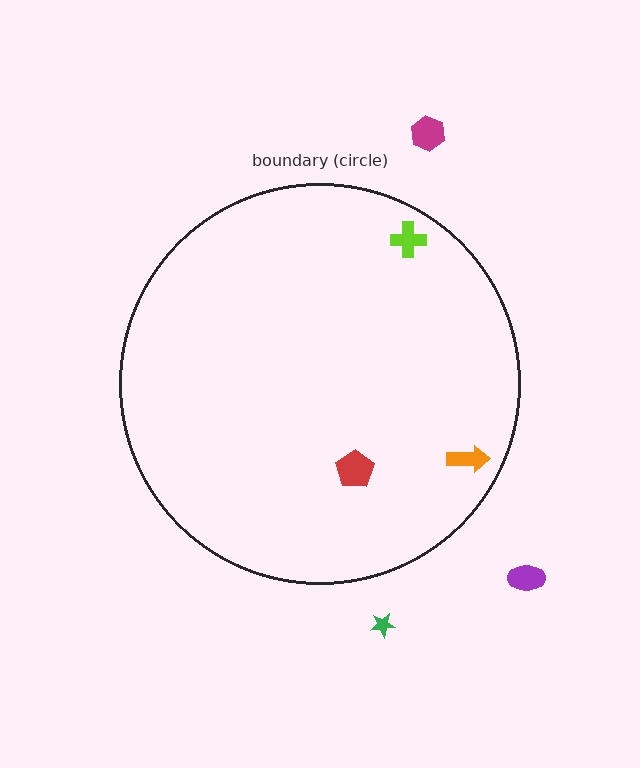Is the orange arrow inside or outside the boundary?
Inside.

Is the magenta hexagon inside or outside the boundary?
Outside.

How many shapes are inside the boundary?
3 inside, 3 outside.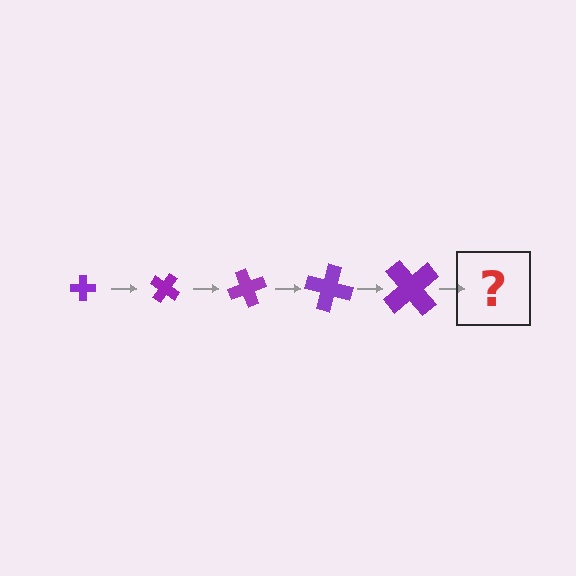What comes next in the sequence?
The next element should be a cross, larger than the previous one and rotated 175 degrees from the start.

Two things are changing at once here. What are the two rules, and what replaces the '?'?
The two rules are that the cross grows larger each step and it rotates 35 degrees each step. The '?' should be a cross, larger than the previous one and rotated 175 degrees from the start.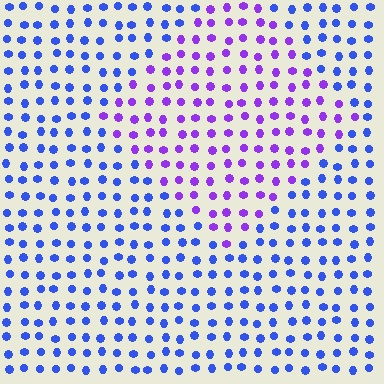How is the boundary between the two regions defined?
The boundary is defined purely by a slight shift in hue (about 44 degrees). Spacing, size, and orientation are identical on both sides.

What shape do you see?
I see a diamond.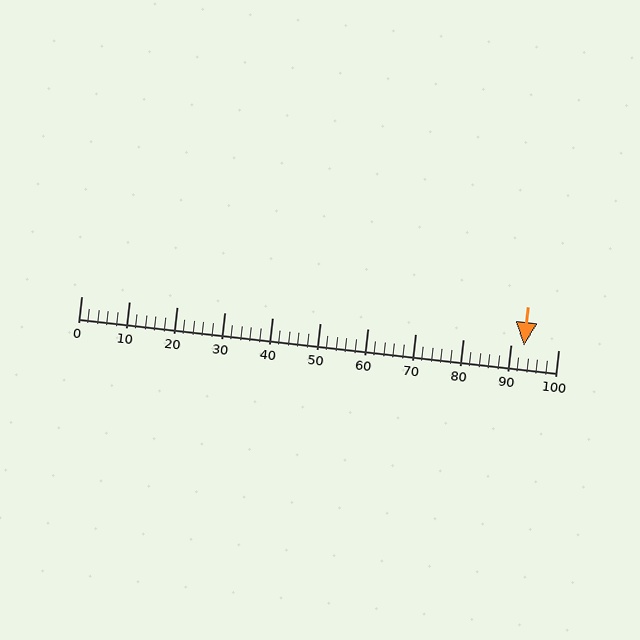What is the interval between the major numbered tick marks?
The major tick marks are spaced 10 units apart.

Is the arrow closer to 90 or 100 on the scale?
The arrow is closer to 90.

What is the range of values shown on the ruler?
The ruler shows values from 0 to 100.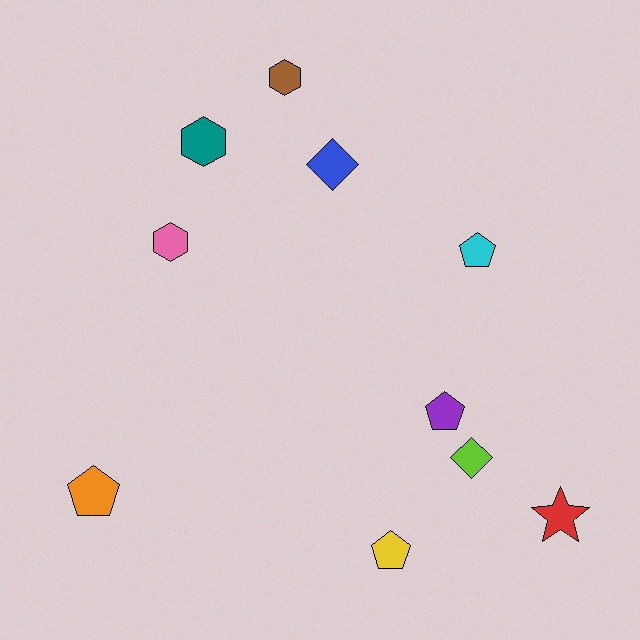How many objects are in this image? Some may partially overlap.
There are 10 objects.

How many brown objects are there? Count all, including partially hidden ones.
There is 1 brown object.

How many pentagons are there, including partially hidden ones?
There are 4 pentagons.